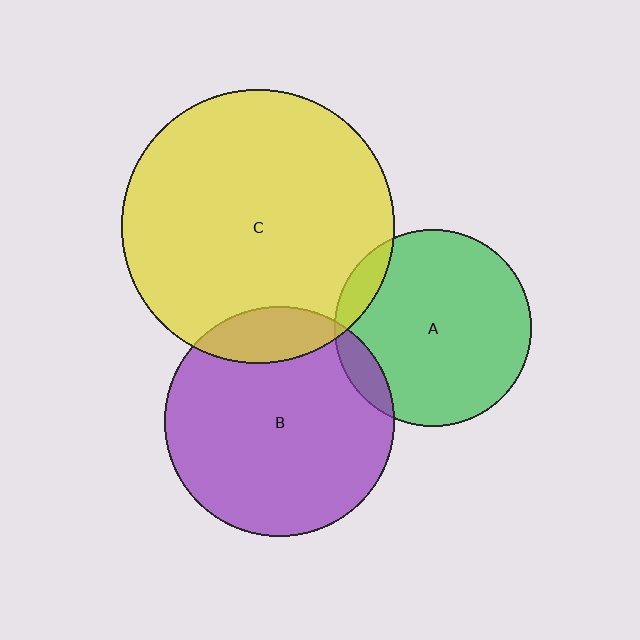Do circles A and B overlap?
Yes.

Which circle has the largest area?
Circle C (yellow).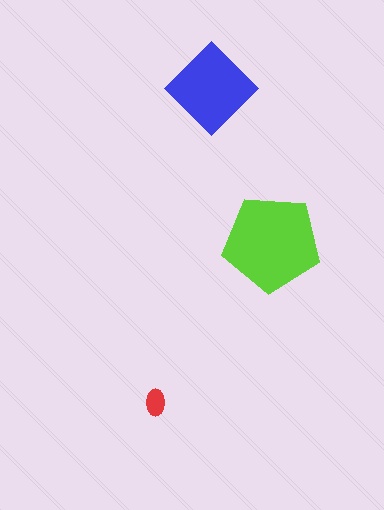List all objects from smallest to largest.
The red ellipse, the blue diamond, the lime pentagon.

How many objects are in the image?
There are 3 objects in the image.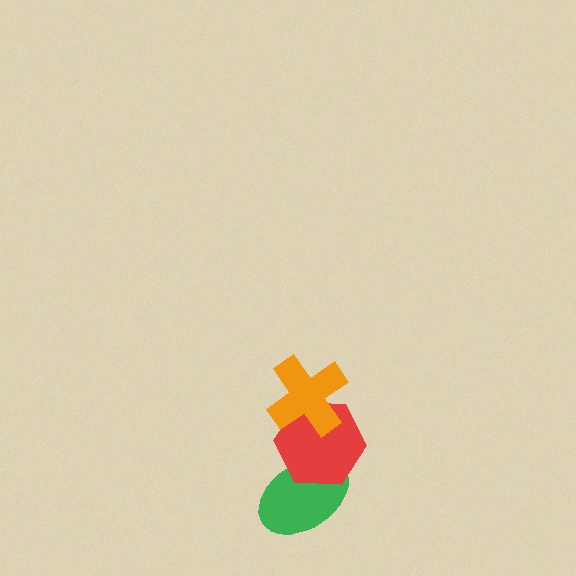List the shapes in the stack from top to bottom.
From top to bottom: the orange cross, the red hexagon, the green ellipse.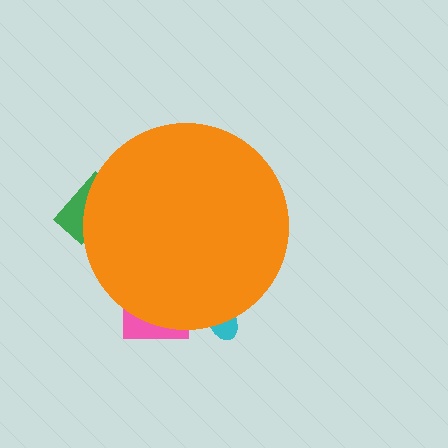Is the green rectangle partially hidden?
Yes, the green rectangle is partially hidden behind the orange circle.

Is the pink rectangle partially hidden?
Yes, the pink rectangle is partially hidden behind the orange circle.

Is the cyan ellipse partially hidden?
Yes, the cyan ellipse is partially hidden behind the orange circle.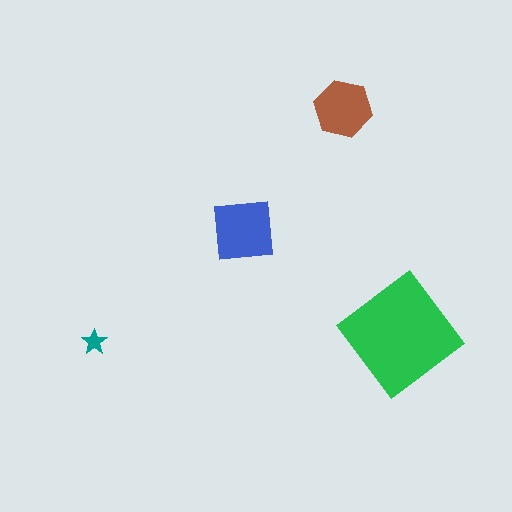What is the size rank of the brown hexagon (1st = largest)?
3rd.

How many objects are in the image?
There are 4 objects in the image.